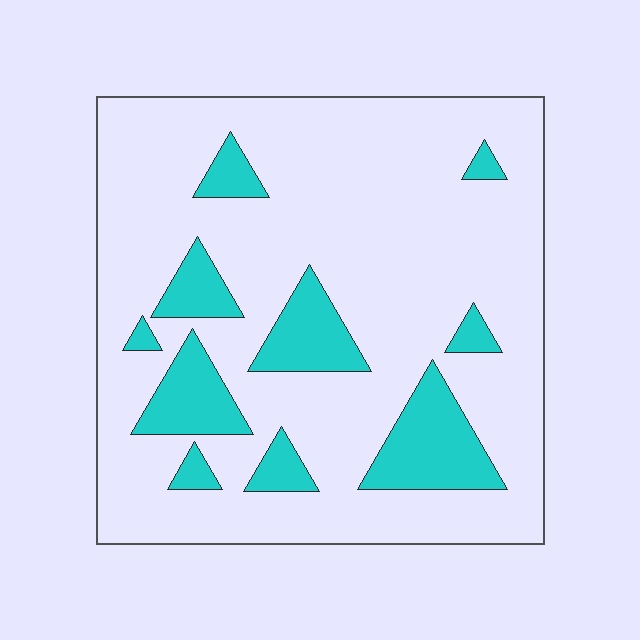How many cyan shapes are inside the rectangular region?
10.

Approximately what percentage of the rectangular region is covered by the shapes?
Approximately 20%.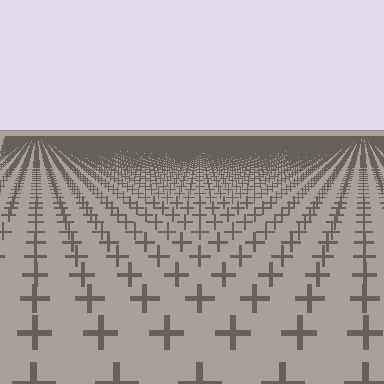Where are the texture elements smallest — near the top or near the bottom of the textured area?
Near the top.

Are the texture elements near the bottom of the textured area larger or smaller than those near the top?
Larger. Near the bottom, elements are closer to the viewer and appear at a bigger on-screen size.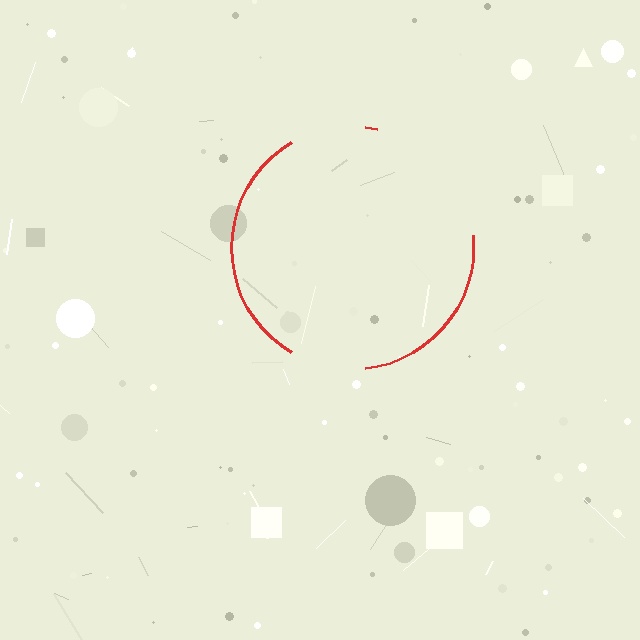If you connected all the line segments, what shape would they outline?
They would outline a circle.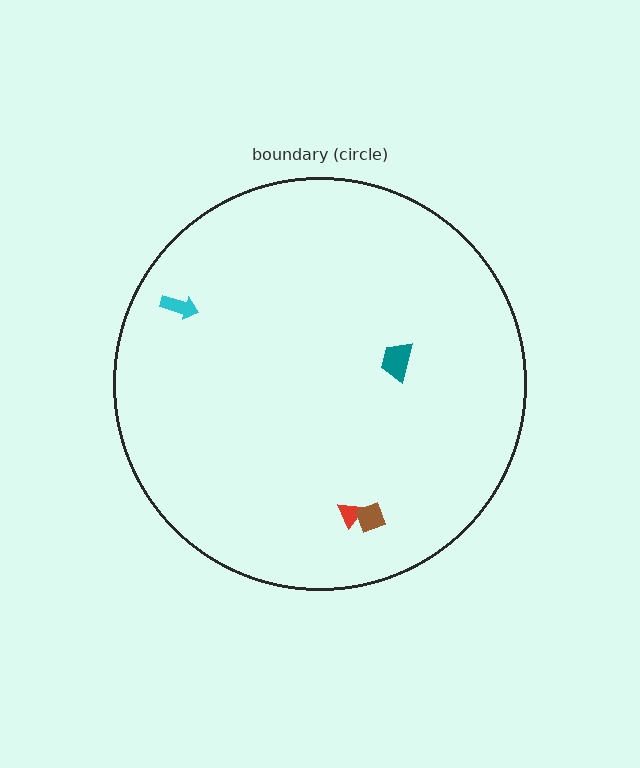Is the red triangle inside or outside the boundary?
Inside.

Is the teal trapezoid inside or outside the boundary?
Inside.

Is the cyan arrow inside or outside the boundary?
Inside.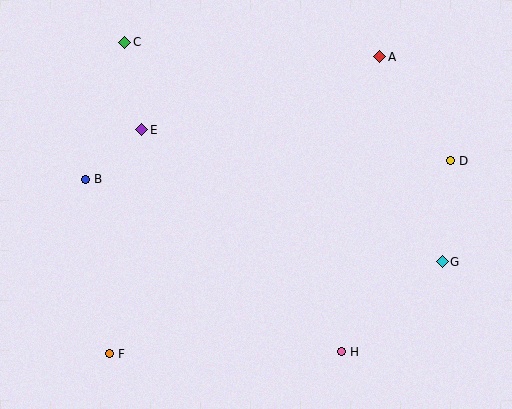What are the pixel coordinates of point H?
Point H is at (342, 352).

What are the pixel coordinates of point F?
Point F is at (110, 354).